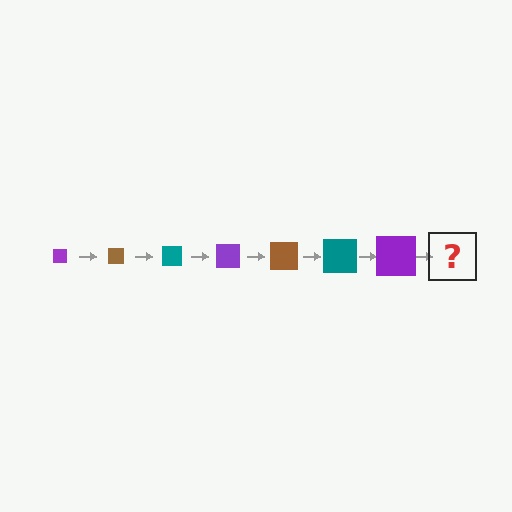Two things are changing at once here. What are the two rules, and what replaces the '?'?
The two rules are that the square grows larger each step and the color cycles through purple, brown, and teal. The '?' should be a brown square, larger than the previous one.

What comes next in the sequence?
The next element should be a brown square, larger than the previous one.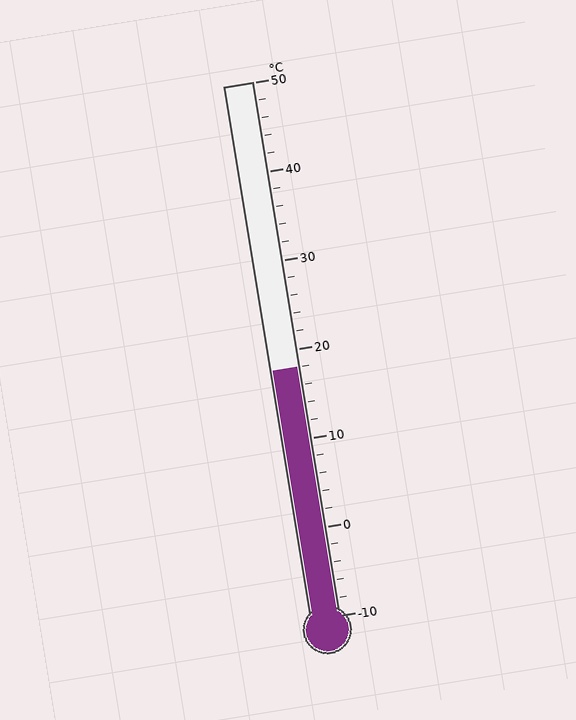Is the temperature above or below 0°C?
The temperature is above 0°C.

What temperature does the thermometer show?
The thermometer shows approximately 18°C.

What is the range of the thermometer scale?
The thermometer scale ranges from -10°C to 50°C.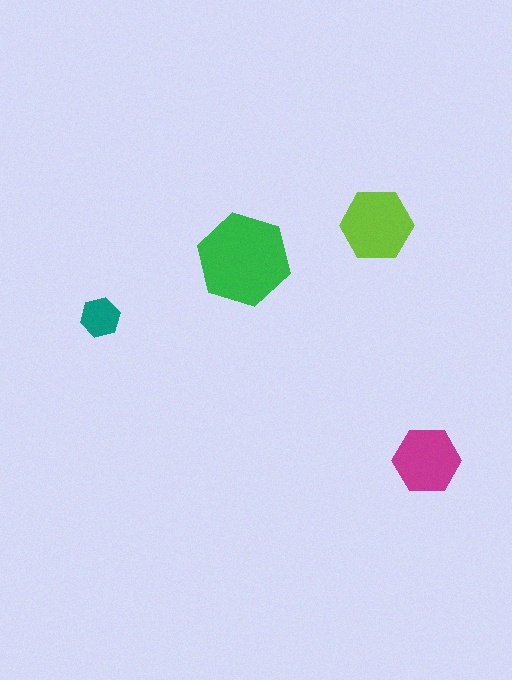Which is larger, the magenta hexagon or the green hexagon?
The green one.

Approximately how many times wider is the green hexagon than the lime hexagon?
About 1.5 times wider.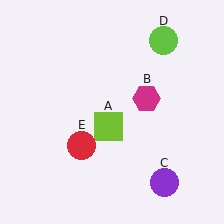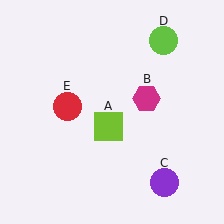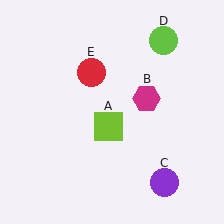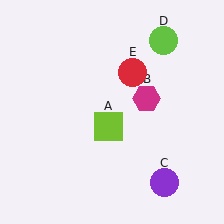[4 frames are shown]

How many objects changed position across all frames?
1 object changed position: red circle (object E).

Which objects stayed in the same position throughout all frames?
Lime square (object A) and magenta hexagon (object B) and purple circle (object C) and lime circle (object D) remained stationary.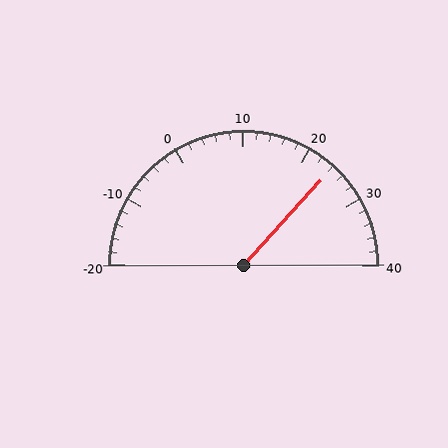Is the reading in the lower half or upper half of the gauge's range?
The reading is in the upper half of the range (-20 to 40).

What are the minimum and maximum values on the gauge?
The gauge ranges from -20 to 40.